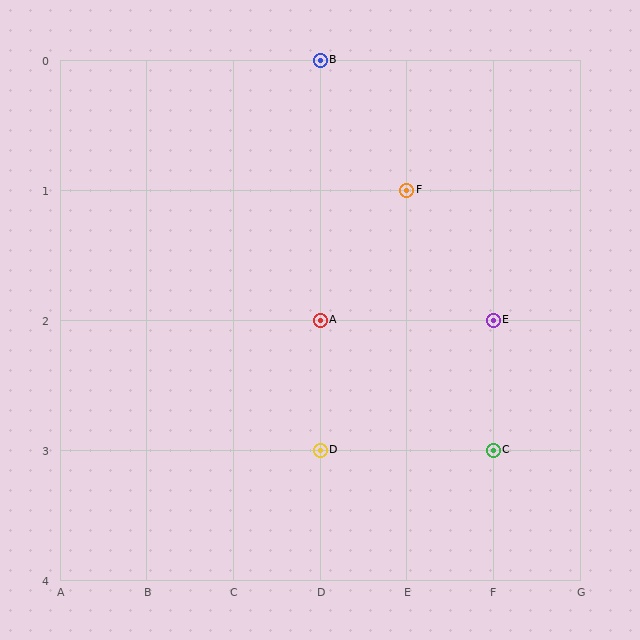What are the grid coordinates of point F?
Point F is at grid coordinates (E, 1).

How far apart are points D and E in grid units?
Points D and E are 2 columns and 1 row apart (about 2.2 grid units diagonally).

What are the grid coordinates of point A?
Point A is at grid coordinates (D, 2).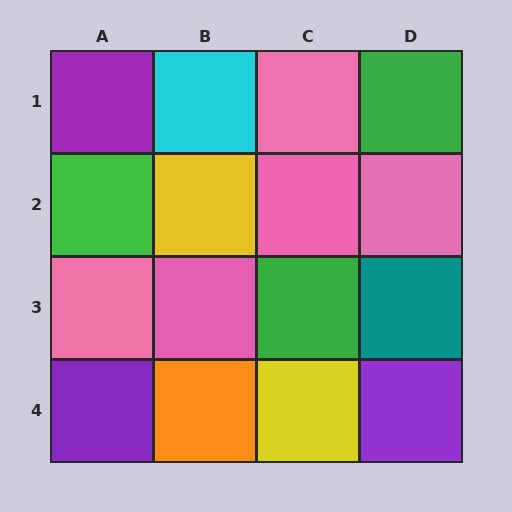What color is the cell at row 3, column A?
Pink.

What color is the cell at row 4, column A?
Purple.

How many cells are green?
3 cells are green.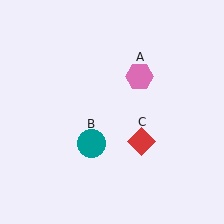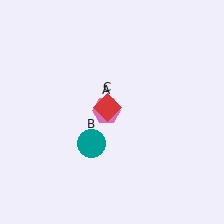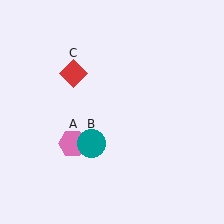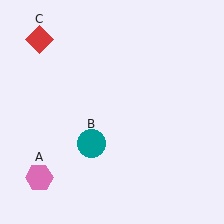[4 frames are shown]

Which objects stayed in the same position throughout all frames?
Teal circle (object B) remained stationary.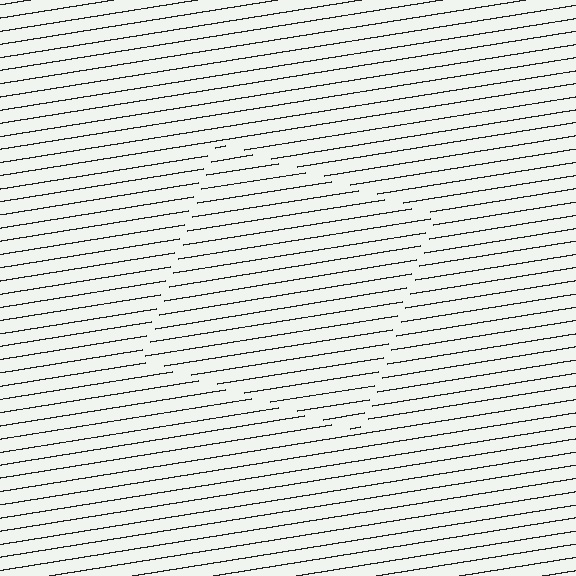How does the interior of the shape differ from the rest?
The interior of the shape contains the same grating, shifted by half a period — the contour is defined by the phase discontinuity where line-ends from the inner and outer gratings abut.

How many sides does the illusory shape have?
4 sides — the line-ends trace a square.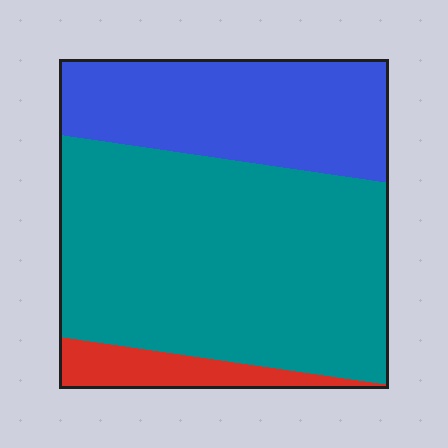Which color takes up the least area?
Red, at roughly 10%.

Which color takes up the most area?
Teal, at roughly 60%.